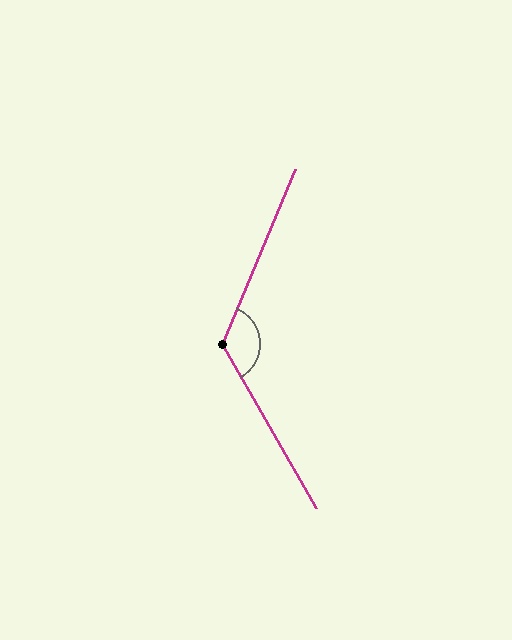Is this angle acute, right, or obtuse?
It is obtuse.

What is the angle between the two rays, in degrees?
Approximately 128 degrees.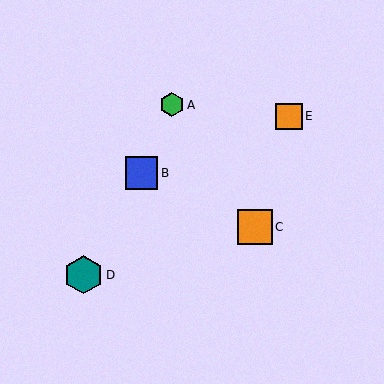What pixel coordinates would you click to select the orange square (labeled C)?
Click at (255, 227) to select the orange square C.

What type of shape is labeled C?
Shape C is an orange square.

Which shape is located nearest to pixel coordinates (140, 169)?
The blue square (labeled B) at (142, 173) is nearest to that location.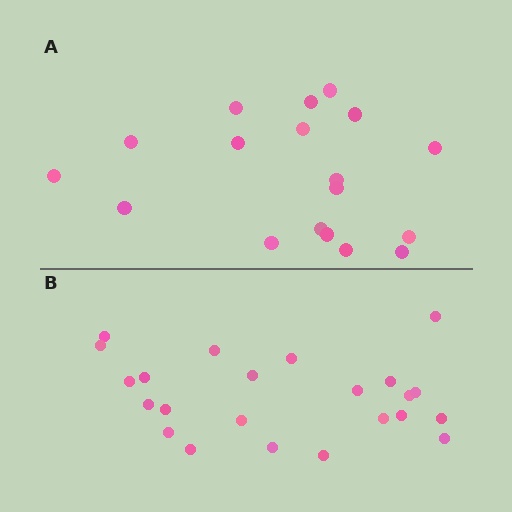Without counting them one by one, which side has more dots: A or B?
Region B (the bottom region) has more dots.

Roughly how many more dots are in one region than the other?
Region B has about 5 more dots than region A.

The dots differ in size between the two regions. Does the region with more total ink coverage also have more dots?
No. Region A has more total ink coverage because its dots are larger, but region B actually contains more individual dots. Total area can be misleading — the number of items is what matters here.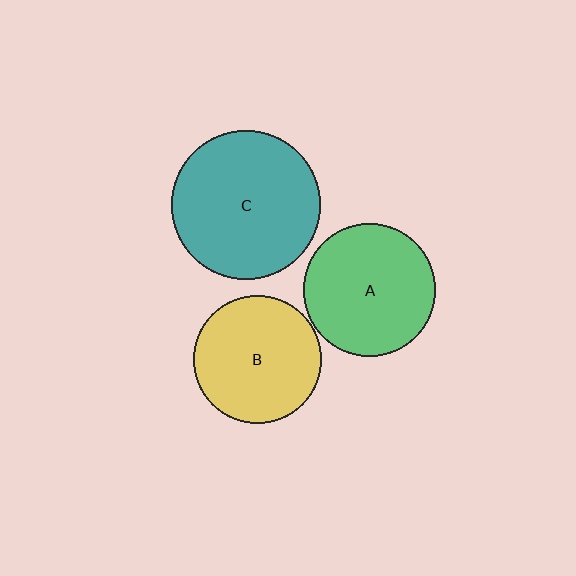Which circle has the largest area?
Circle C (teal).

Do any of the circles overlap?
No, none of the circles overlap.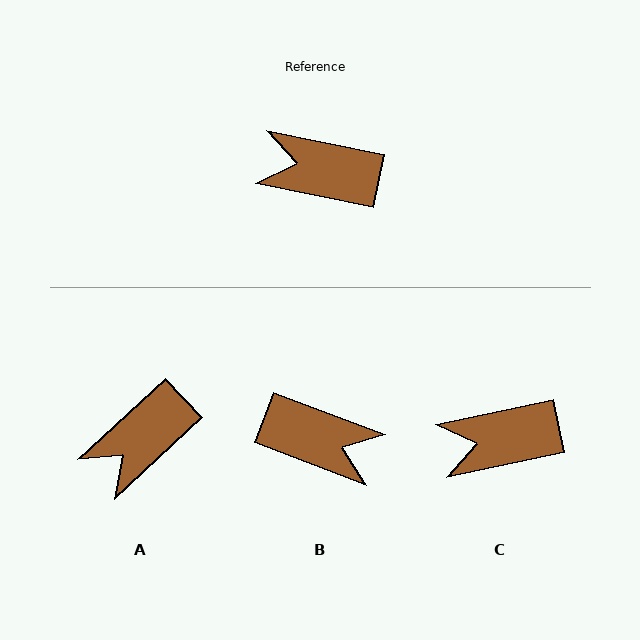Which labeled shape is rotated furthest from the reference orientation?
B, about 171 degrees away.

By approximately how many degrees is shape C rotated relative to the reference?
Approximately 24 degrees counter-clockwise.